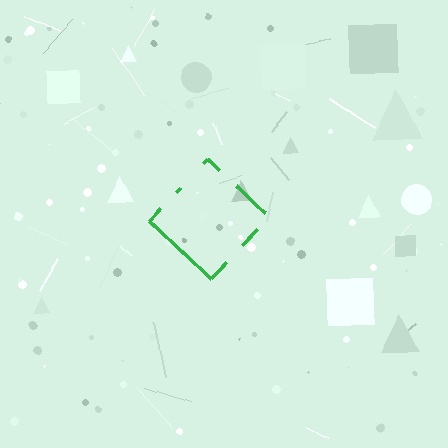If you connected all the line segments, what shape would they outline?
They would outline a diamond.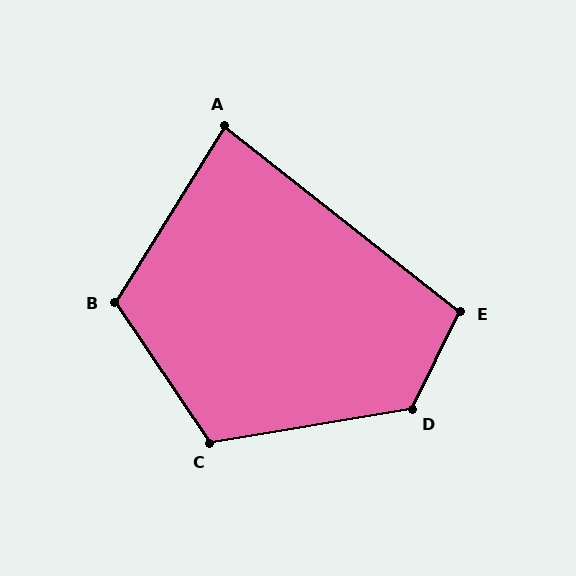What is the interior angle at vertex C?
Approximately 115 degrees (obtuse).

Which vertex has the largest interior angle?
D, at approximately 125 degrees.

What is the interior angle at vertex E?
Approximately 102 degrees (obtuse).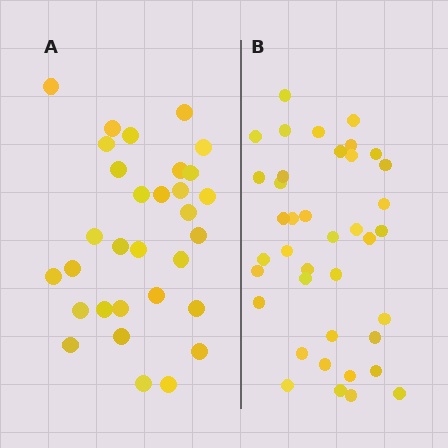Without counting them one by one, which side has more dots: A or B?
Region B (the right region) has more dots.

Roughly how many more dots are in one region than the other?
Region B has roughly 8 or so more dots than region A.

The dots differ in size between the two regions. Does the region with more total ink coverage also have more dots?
No. Region A has more total ink coverage because its dots are larger, but region B actually contains more individual dots. Total area can be misleading — the number of items is what matters here.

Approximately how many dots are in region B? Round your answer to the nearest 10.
About 40 dots. (The exact count is 39, which rounds to 40.)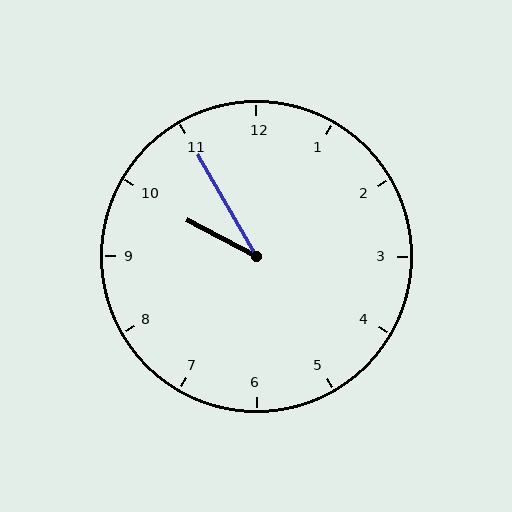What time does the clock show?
9:55.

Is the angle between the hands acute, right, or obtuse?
It is acute.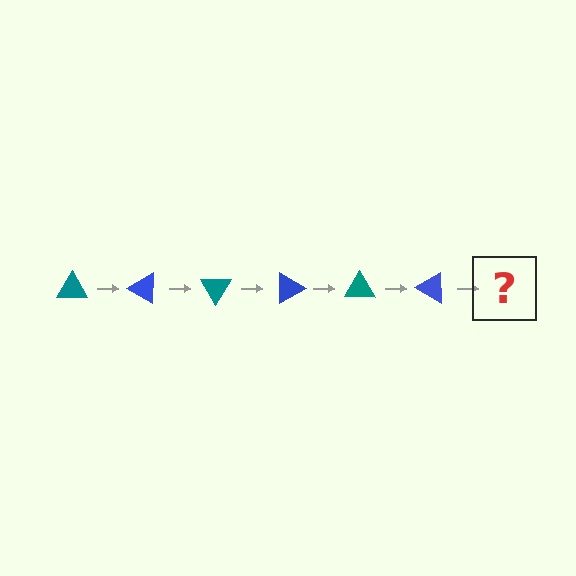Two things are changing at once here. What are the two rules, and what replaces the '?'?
The two rules are that it rotates 30 degrees each step and the color cycles through teal and blue. The '?' should be a teal triangle, rotated 180 degrees from the start.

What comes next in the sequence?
The next element should be a teal triangle, rotated 180 degrees from the start.